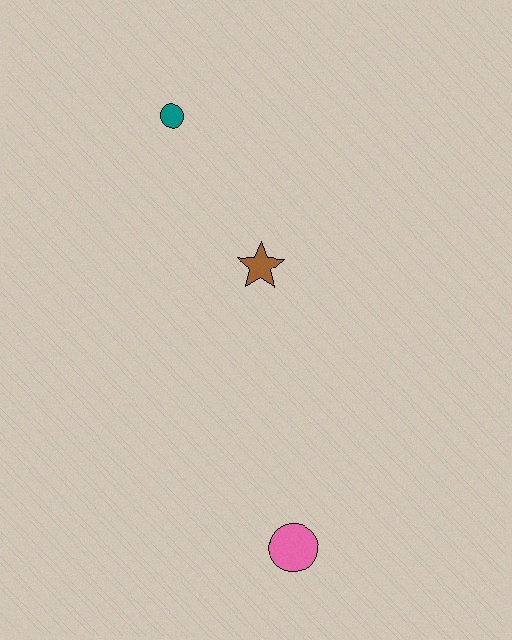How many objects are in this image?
There are 3 objects.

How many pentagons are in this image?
There are no pentagons.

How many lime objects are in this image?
There are no lime objects.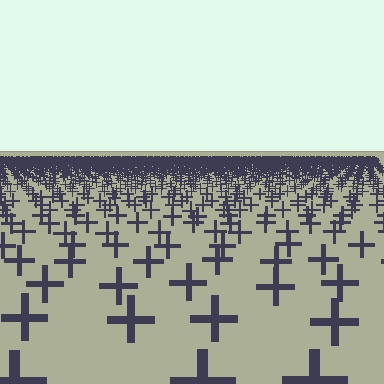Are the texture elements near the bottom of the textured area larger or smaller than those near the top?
Larger. Near the bottom, elements are closer to the viewer and appear at a bigger on-screen size.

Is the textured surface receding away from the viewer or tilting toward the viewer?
The surface is receding away from the viewer. Texture elements get smaller and denser toward the top.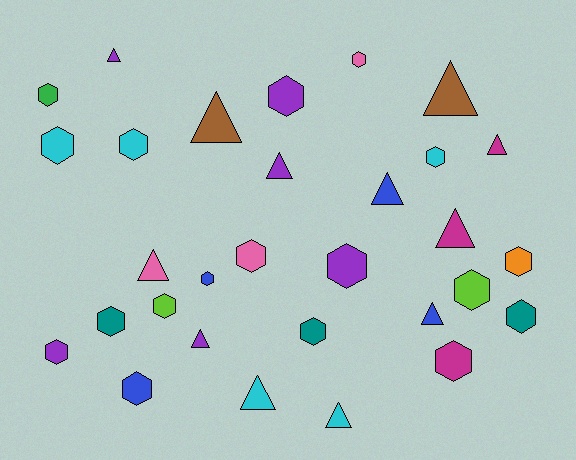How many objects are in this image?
There are 30 objects.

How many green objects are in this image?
There is 1 green object.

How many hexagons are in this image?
There are 18 hexagons.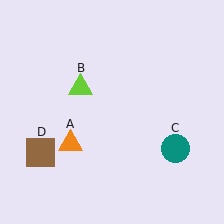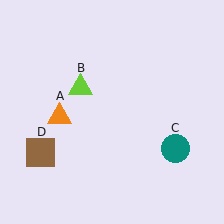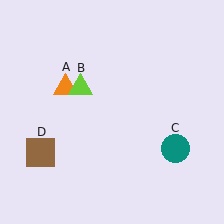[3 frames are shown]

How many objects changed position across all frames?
1 object changed position: orange triangle (object A).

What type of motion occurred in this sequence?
The orange triangle (object A) rotated clockwise around the center of the scene.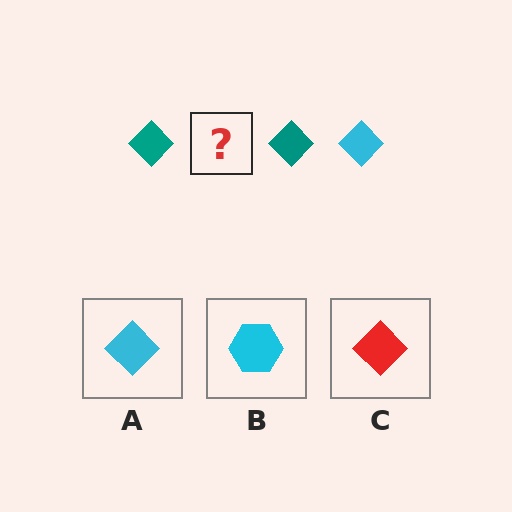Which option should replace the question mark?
Option A.